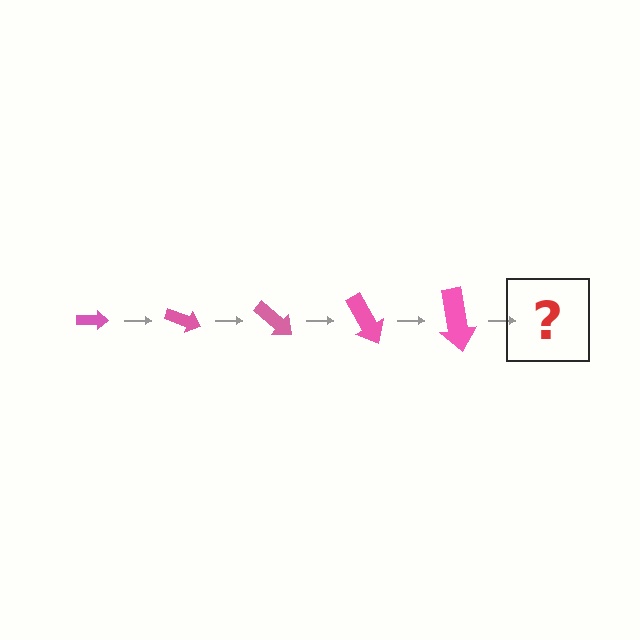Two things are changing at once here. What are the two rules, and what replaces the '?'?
The two rules are that the arrow grows larger each step and it rotates 20 degrees each step. The '?' should be an arrow, larger than the previous one and rotated 100 degrees from the start.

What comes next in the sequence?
The next element should be an arrow, larger than the previous one and rotated 100 degrees from the start.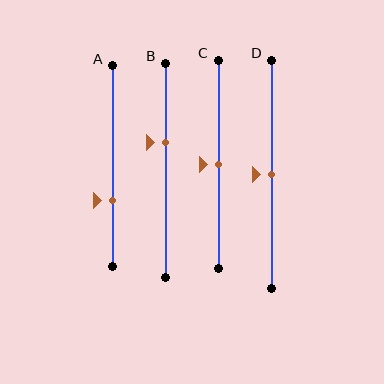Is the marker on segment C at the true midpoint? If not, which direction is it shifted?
Yes, the marker on segment C is at the true midpoint.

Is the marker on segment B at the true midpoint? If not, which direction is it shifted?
No, the marker on segment B is shifted upward by about 13% of the segment length.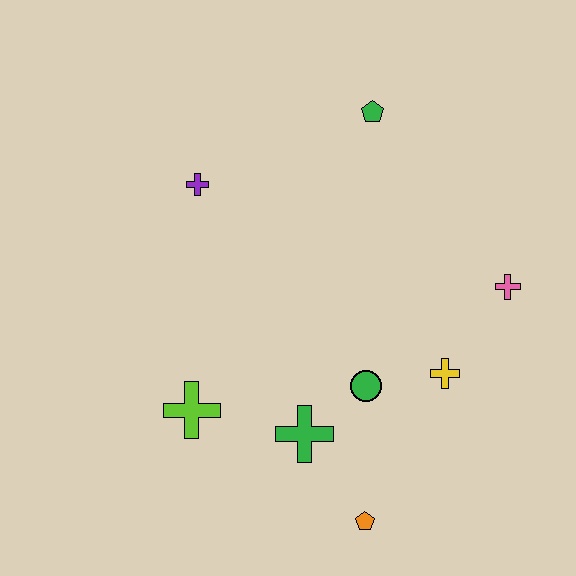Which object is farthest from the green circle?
The green pentagon is farthest from the green circle.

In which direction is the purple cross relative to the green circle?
The purple cross is above the green circle.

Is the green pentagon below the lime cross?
No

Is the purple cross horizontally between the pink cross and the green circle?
No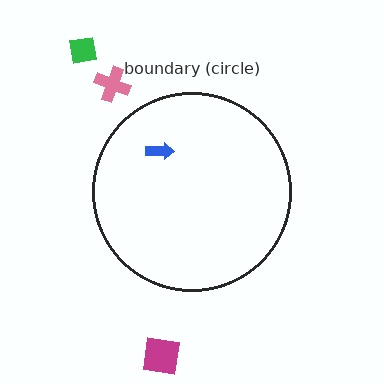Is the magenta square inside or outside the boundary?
Outside.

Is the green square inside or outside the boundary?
Outside.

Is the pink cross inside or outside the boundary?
Outside.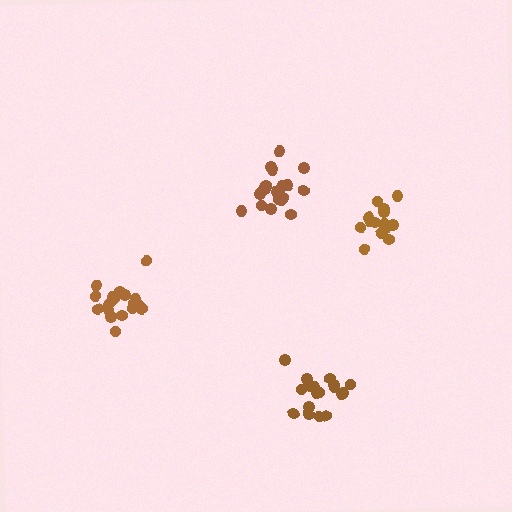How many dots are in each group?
Group 1: 20 dots, Group 2: 14 dots, Group 3: 18 dots, Group 4: 19 dots (71 total).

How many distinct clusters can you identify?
There are 4 distinct clusters.